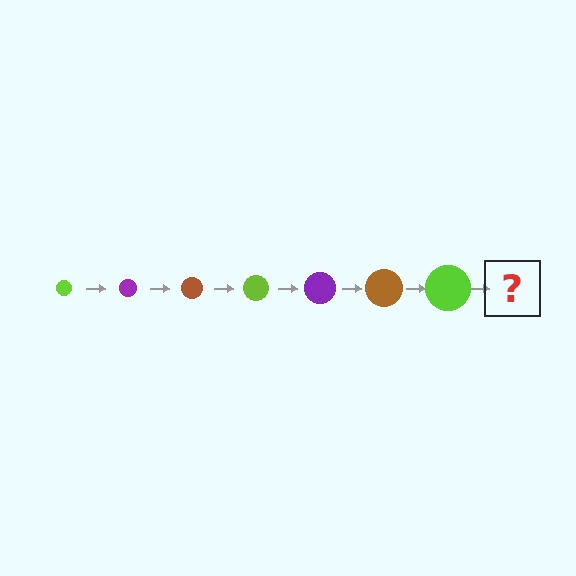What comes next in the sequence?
The next element should be a purple circle, larger than the previous one.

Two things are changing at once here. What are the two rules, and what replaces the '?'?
The two rules are that the circle grows larger each step and the color cycles through lime, purple, and brown. The '?' should be a purple circle, larger than the previous one.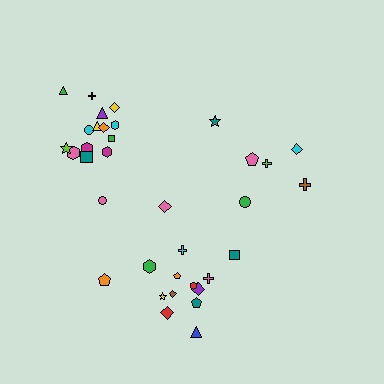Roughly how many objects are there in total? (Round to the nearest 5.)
Roughly 35 objects in total.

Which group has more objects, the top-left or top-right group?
The top-left group.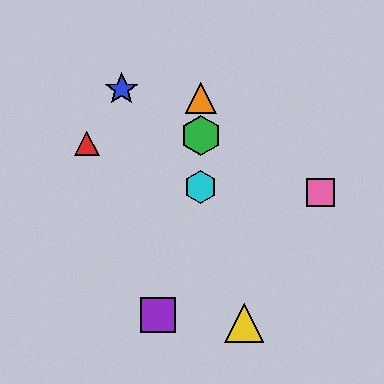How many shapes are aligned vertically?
3 shapes (the green hexagon, the orange triangle, the cyan hexagon) are aligned vertically.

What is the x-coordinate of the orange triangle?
The orange triangle is at x≈201.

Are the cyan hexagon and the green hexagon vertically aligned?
Yes, both are at x≈201.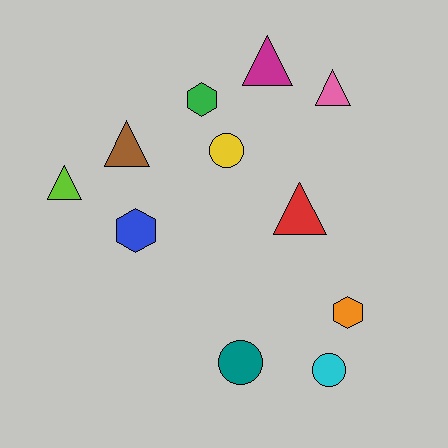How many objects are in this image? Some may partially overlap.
There are 11 objects.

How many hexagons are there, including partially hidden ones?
There are 3 hexagons.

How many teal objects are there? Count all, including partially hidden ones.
There is 1 teal object.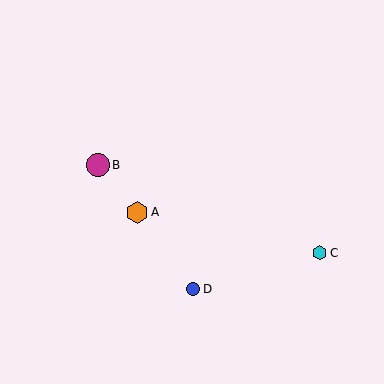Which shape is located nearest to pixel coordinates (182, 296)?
The blue circle (labeled D) at (193, 289) is nearest to that location.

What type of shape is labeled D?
Shape D is a blue circle.